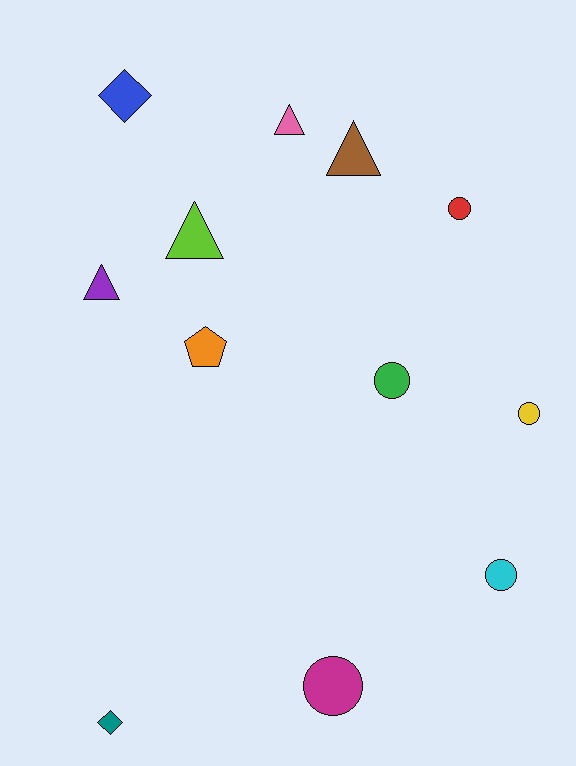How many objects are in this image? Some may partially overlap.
There are 12 objects.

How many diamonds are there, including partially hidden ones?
There are 2 diamonds.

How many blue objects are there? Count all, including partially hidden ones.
There is 1 blue object.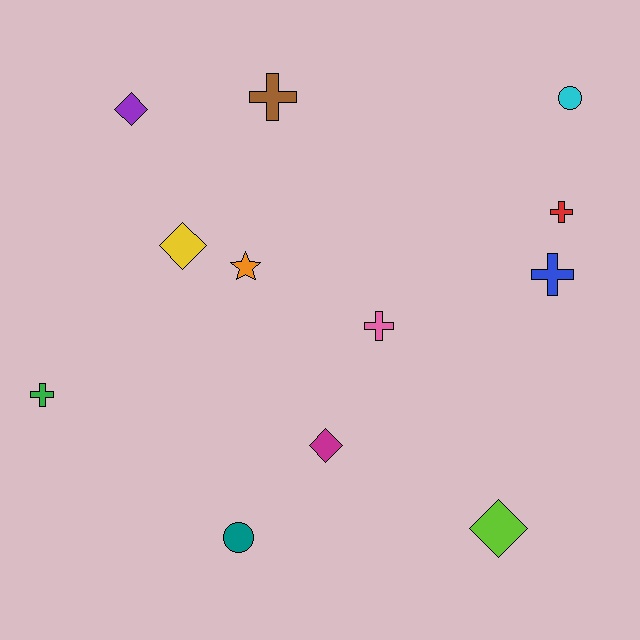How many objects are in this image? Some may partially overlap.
There are 12 objects.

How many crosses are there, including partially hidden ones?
There are 5 crosses.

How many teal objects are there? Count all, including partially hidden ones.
There is 1 teal object.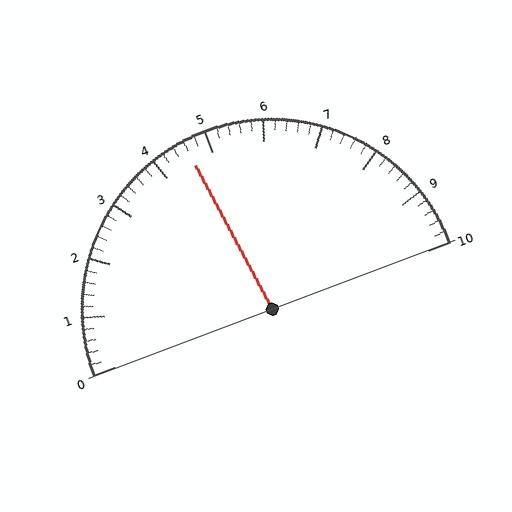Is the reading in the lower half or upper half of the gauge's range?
The reading is in the lower half of the range (0 to 10).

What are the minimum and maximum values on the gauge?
The gauge ranges from 0 to 10.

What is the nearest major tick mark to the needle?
The nearest major tick mark is 5.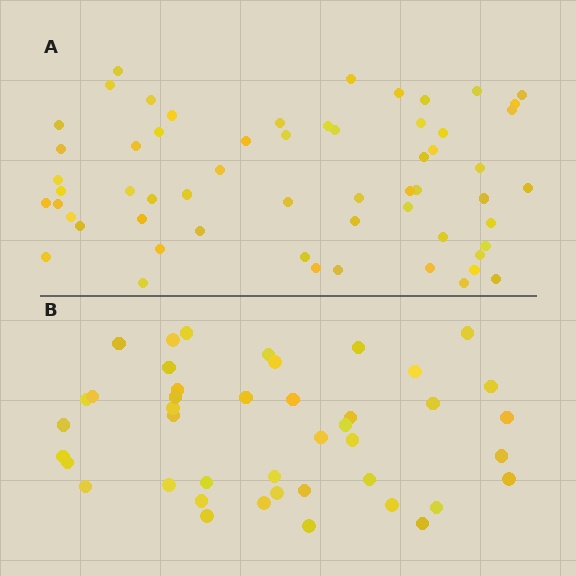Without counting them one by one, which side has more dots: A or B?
Region A (the top region) has more dots.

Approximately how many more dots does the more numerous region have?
Region A has approximately 15 more dots than region B.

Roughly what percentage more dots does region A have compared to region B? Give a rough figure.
About 35% more.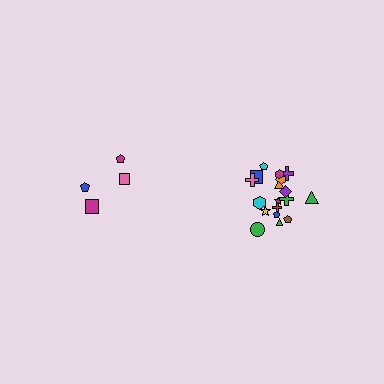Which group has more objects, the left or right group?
The right group.